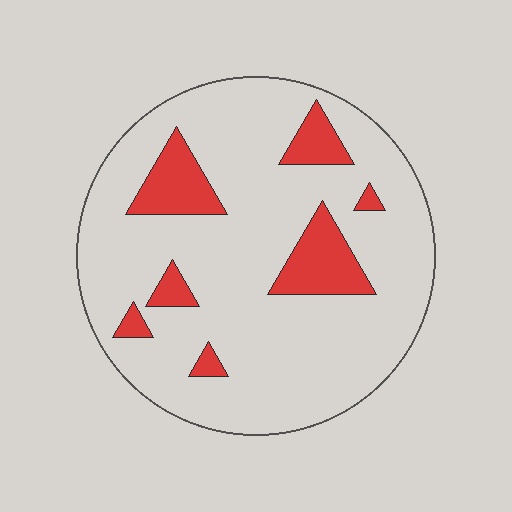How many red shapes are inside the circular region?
7.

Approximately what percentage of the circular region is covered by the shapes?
Approximately 15%.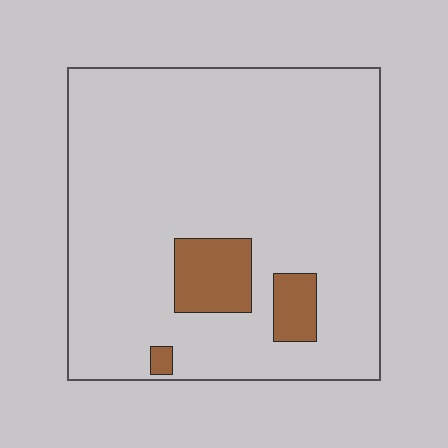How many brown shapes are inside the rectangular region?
3.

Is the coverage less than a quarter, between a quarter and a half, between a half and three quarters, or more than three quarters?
Less than a quarter.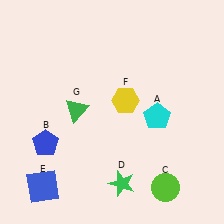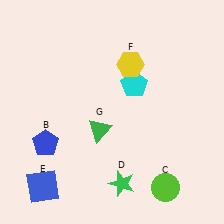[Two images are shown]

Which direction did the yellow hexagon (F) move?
The yellow hexagon (F) moved up.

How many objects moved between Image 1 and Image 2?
3 objects moved between the two images.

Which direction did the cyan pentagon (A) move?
The cyan pentagon (A) moved up.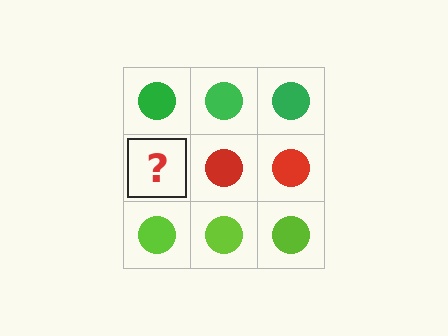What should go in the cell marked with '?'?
The missing cell should contain a red circle.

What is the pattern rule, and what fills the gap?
The rule is that each row has a consistent color. The gap should be filled with a red circle.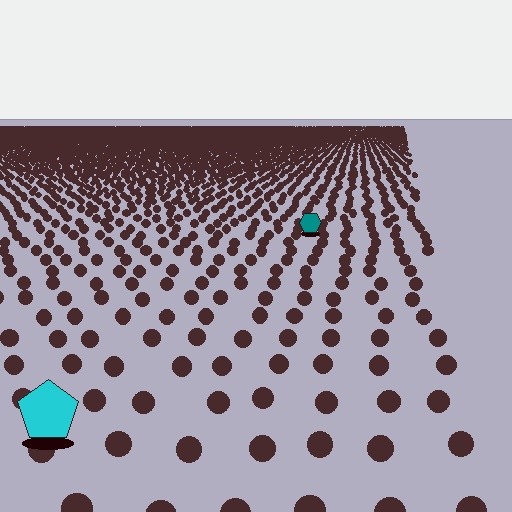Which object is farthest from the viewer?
The teal hexagon is farthest from the viewer. It appears smaller and the ground texture around it is denser.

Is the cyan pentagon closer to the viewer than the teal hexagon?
Yes. The cyan pentagon is closer — you can tell from the texture gradient: the ground texture is coarser near it.